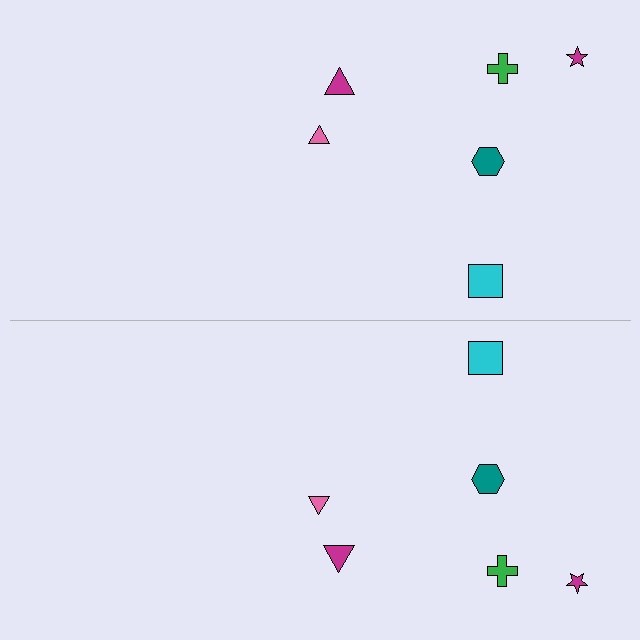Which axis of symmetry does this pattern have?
The pattern has a horizontal axis of symmetry running through the center of the image.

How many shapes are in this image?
There are 12 shapes in this image.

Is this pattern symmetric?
Yes, this pattern has bilateral (reflection) symmetry.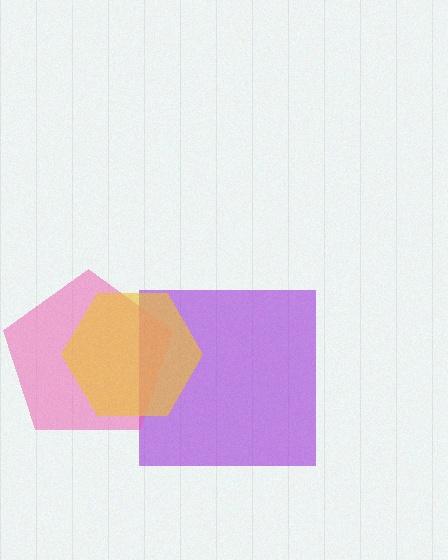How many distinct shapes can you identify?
There are 3 distinct shapes: a purple square, a pink pentagon, a yellow hexagon.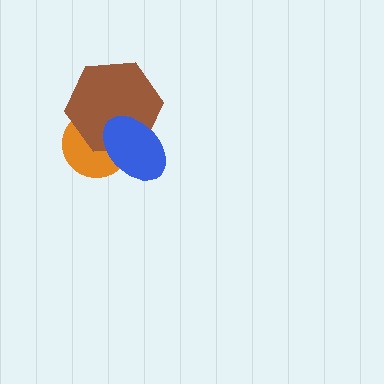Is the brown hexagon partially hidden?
Yes, it is partially covered by another shape.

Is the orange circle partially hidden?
Yes, it is partially covered by another shape.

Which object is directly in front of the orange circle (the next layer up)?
The brown hexagon is directly in front of the orange circle.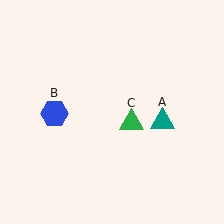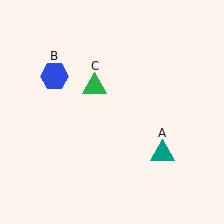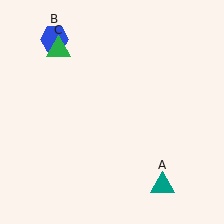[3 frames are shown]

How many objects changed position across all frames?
3 objects changed position: teal triangle (object A), blue hexagon (object B), green triangle (object C).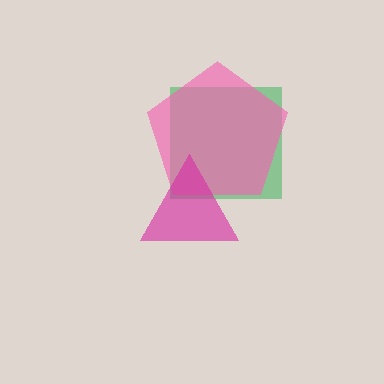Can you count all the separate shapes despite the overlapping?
Yes, there are 3 separate shapes.